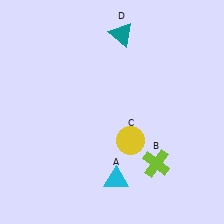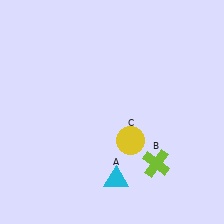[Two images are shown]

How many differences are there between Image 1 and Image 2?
There is 1 difference between the two images.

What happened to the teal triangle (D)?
The teal triangle (D) was removed in Image 2. It was in the top-right area of Image 1.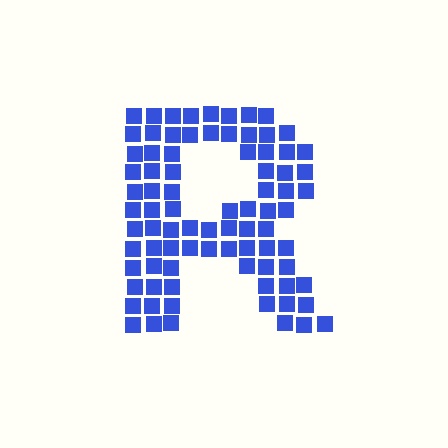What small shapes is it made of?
It is made of small squares.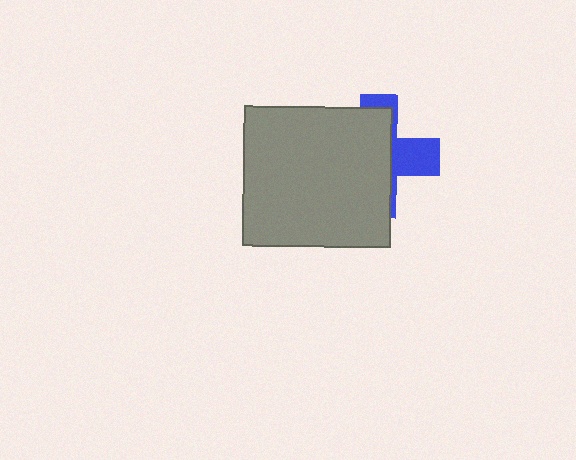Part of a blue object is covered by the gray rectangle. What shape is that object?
It is a cross.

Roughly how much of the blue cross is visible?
A small part of it is visible (roughly 32%).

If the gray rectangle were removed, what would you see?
You would see the complete blue cross.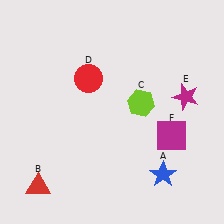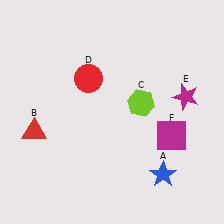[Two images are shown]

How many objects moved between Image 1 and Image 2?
1 object moved between the two images.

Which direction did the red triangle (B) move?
The red triangle (B) moved up.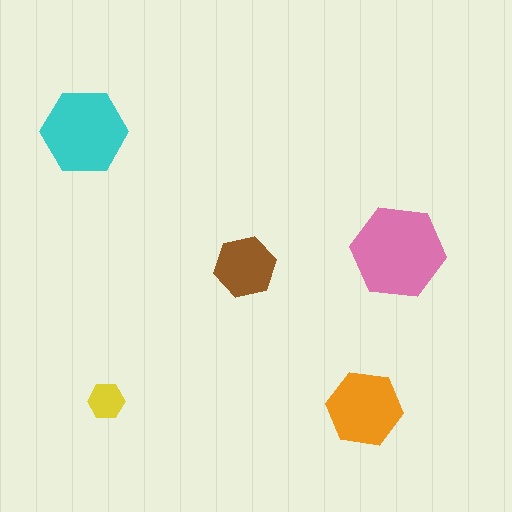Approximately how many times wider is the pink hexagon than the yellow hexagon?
About 2.5 times wider.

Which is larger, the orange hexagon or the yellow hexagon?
The orange one.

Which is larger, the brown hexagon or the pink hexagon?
The pink one.